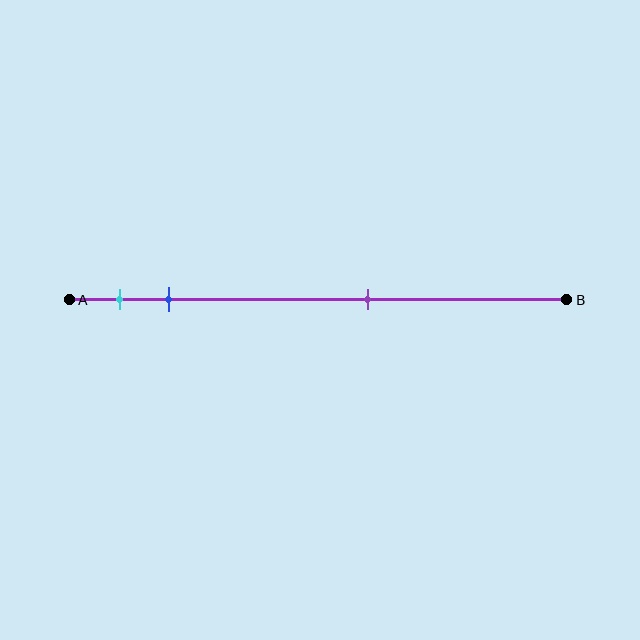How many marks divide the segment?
There are 3 marks dividing the segment.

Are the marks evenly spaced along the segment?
No, the marks are not evenly spaced.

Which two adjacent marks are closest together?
The cyan and blue marks are the closest adjacent pair.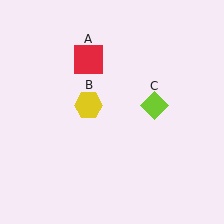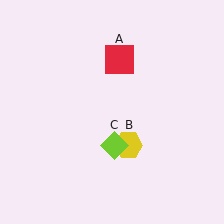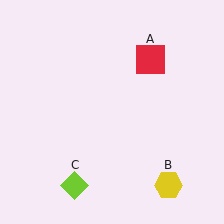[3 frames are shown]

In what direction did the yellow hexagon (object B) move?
The yellow hexagon (object B) moved down and to the right.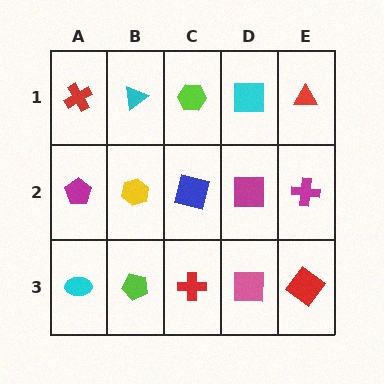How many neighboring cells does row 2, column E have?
3.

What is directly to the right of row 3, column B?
A red cross.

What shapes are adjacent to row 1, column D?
A magenta square (row 2, column D), a lime hexagon (row 1, column C), a red triangle (row 1, column E).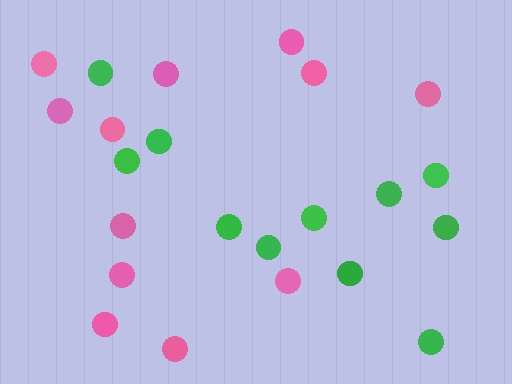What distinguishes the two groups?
There are 2 groups: one group of green circles (11) and one group of pink circles (12).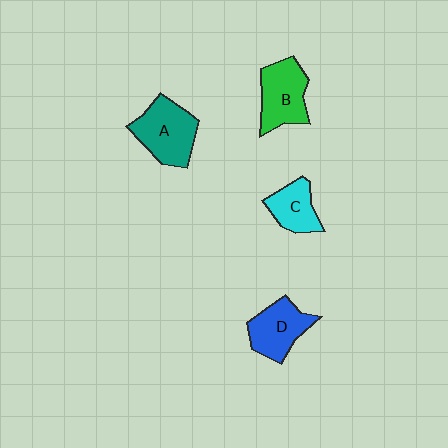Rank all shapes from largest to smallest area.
From largest to smallest: A (teal), B (green), D (blue), C (cyan).